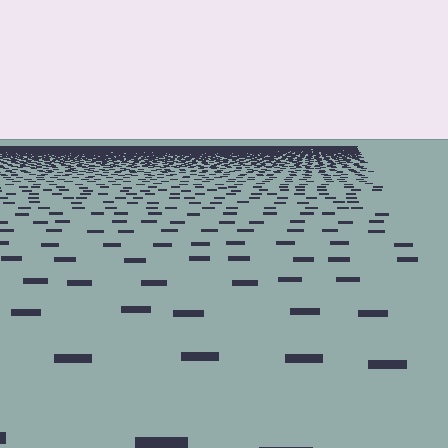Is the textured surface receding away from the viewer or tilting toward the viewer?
The surface is receding away from the viewer. Texture elements get smaller and denser toward the top.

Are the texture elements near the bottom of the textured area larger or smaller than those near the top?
Larger. Near the bottom, elements are closer to the viewer and appear at a bigger on-screen size.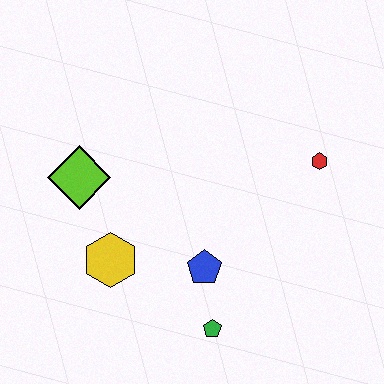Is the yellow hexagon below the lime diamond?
Yes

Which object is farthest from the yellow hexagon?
The red hexagon is farthest from the yellow hexagon.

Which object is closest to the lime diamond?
The yellow hexagon is closest to the lime diamond.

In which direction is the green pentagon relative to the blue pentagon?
The green pentagon is below the blue pentagon.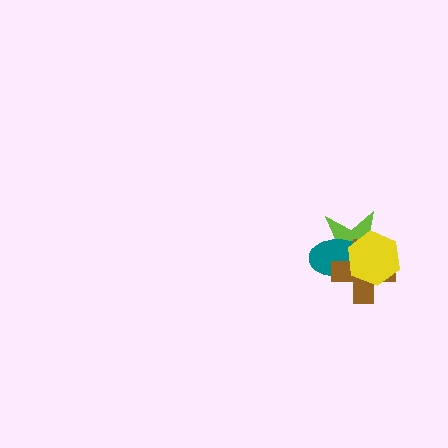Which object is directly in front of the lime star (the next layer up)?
The teal ellipse is directly in front of the lime star.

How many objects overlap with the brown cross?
3 objects overlap with the brown cross.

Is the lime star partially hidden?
Yes, it is partially covered by another shape.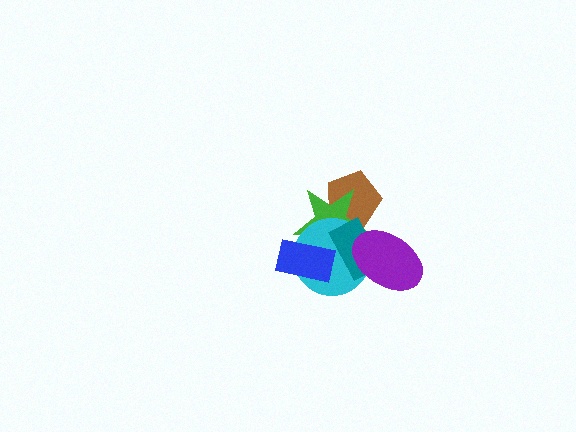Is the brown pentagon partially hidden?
Yes, it is partially covered by another shape.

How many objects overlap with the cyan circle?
4 objects overlap with the cyan circle.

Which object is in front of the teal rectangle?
The purple ellipse is in front of the teal rectangle.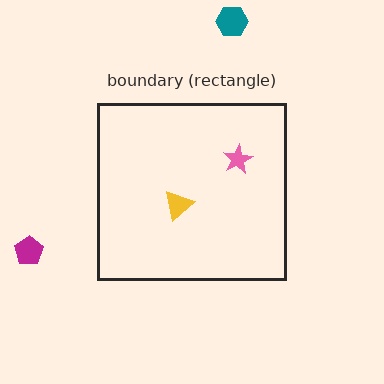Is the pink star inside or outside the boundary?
Inside.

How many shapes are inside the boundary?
2 inside, 2 outside.